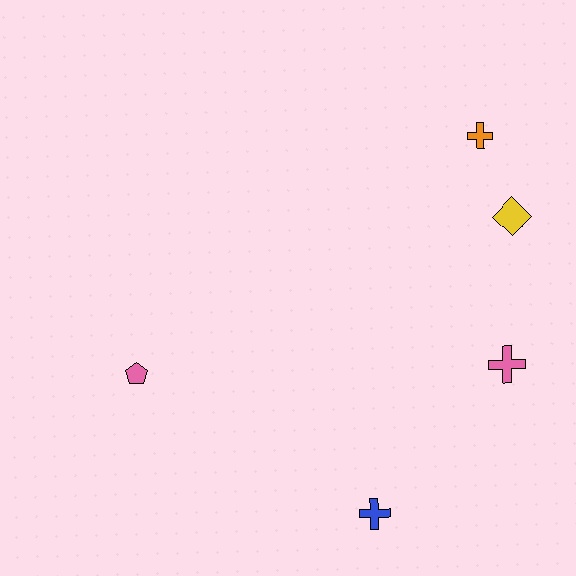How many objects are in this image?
There are 5 objects.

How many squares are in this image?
There are no squares.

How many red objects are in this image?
There are no red objects.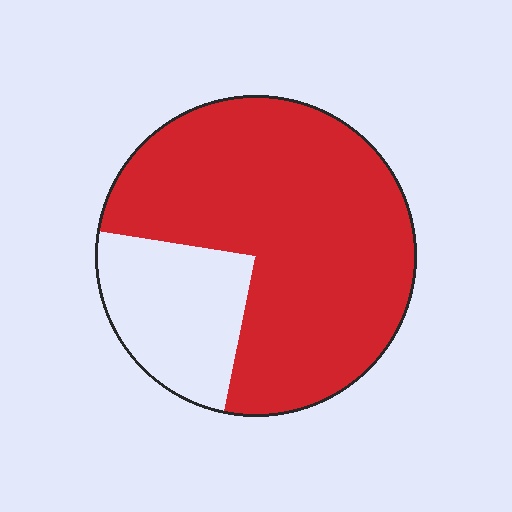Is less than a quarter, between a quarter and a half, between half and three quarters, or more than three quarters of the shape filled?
More than three quarters.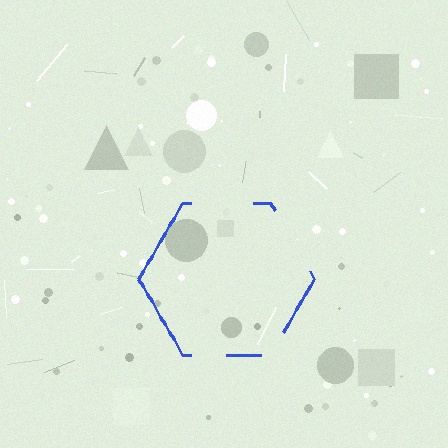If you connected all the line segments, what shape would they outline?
They would outline a hexagon.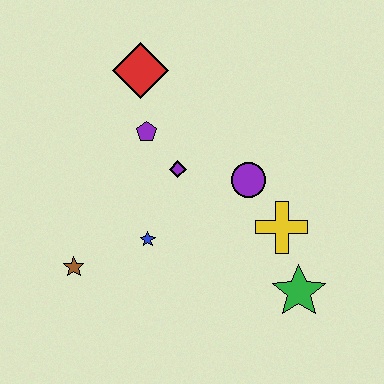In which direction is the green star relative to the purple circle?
The green star is below the purple circle.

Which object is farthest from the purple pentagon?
The green star is farthest from the purple pentagon.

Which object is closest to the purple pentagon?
The purple diamond is closest to the purple pentagon.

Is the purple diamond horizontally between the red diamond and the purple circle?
Yes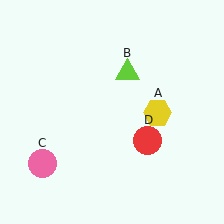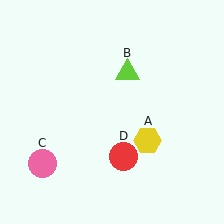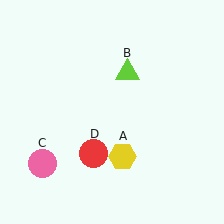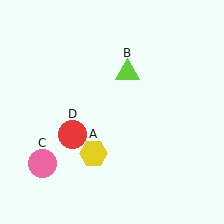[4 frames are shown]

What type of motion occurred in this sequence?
The yellow hexagon (object A), red circle (object D) rotated clockwise around the center of the scene.